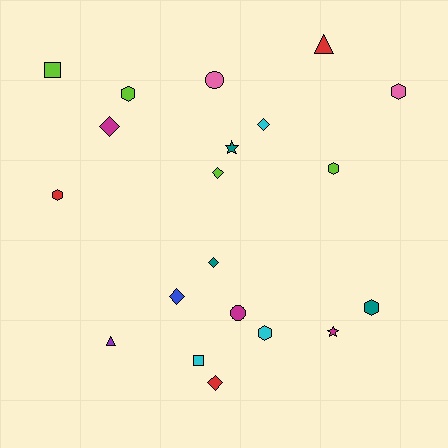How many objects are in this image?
There are 20 objects.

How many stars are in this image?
There are 2 stars.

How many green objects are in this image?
There are no green objects.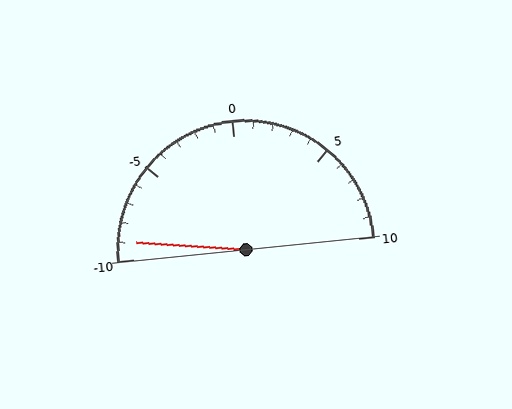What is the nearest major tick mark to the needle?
The nearest major tick mark is -10.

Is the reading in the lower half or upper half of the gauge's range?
The reading is in the lower half of the range (-10 to 10).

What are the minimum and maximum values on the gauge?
The gauge ranges from -10 to 10.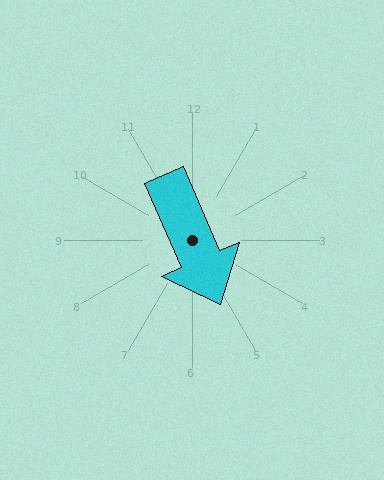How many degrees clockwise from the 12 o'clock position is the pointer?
Approximately 156 degrees.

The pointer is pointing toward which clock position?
Roughly 5 o'clock.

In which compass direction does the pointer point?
Southeast.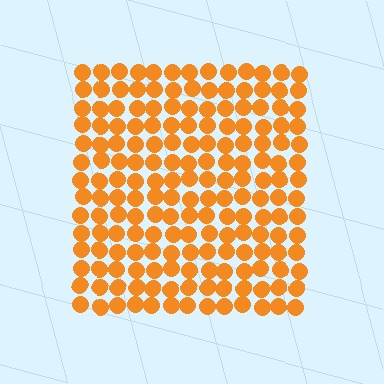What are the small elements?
The small elements are circles.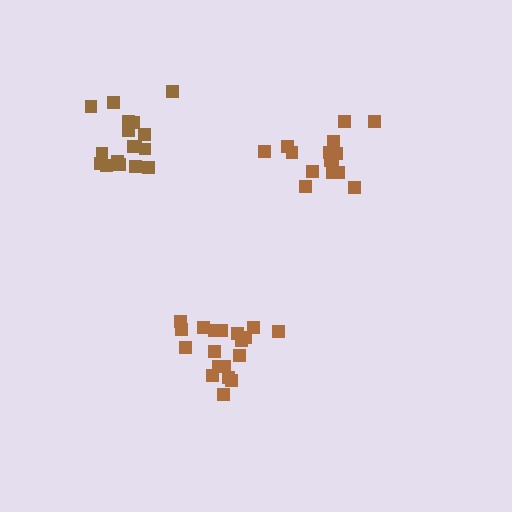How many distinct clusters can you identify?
There are 3 distinct clusters.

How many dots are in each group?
Group 1: 19 dots, Group 2: 15 dots, Group 3: 17 dots (51 total).